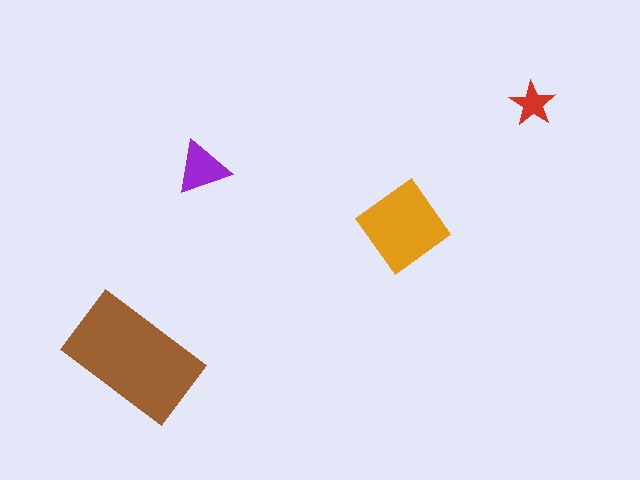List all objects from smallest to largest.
The red star, the purple triangle, the orange diamond, the brown rectangle.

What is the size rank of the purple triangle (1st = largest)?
3rd.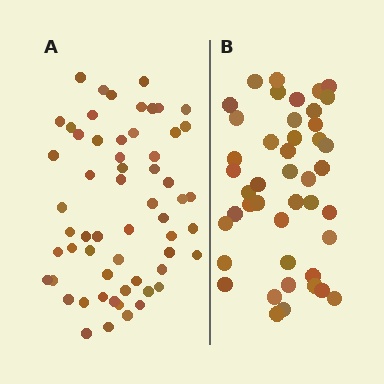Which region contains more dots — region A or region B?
Region A (the left region) has more dots.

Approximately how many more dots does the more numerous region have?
Region A has approximately 15 more dots than region B.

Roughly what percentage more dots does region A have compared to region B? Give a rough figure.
About 35% more.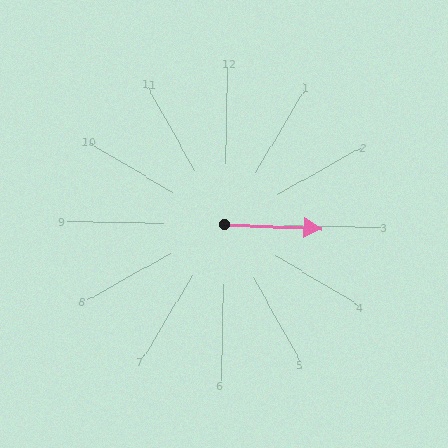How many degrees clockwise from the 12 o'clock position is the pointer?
Approximately 91 degrees.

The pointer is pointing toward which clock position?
Roughly 3 o'clock.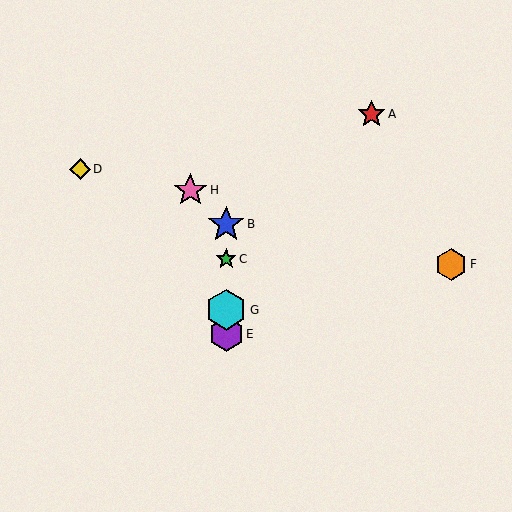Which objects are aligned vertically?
Objects B, C, E, G are aligned vertically.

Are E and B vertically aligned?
Yes, both are at x≈226.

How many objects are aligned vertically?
4 objects (B, C, E, G) are aligned vertically.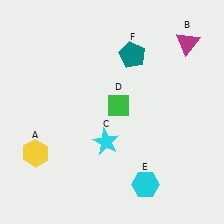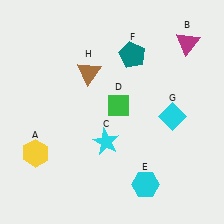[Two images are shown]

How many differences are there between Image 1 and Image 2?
There are 2 differences between the two images.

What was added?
A cyan diamond (G), a brown triangle (H) were added in Image 2.